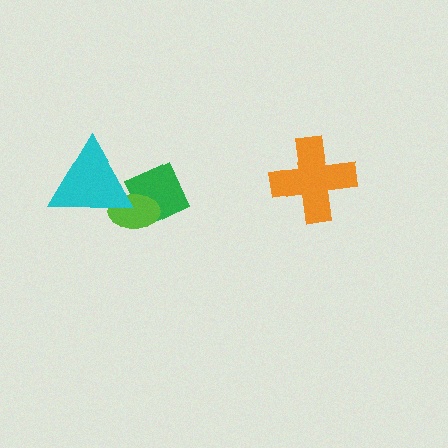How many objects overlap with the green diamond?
2 objects overlap with the green diamond.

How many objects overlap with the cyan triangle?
2 objects overlap with the cyan triangle.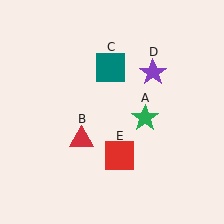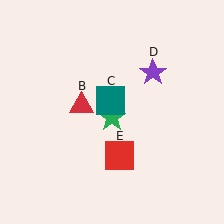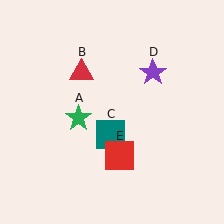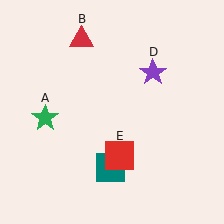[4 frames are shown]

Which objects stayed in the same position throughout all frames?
Purple star (object D) and red square (object E) remained stationary.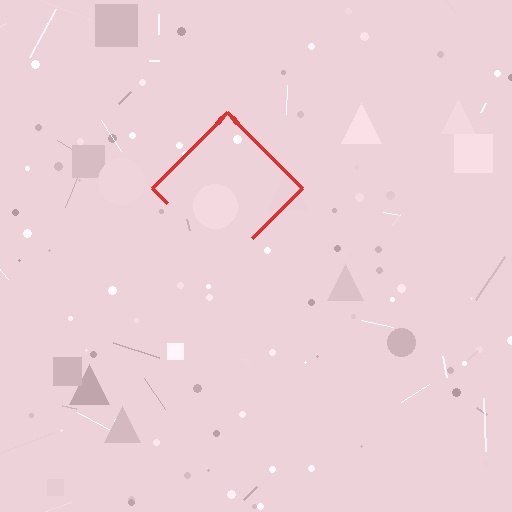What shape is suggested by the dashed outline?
The dashed outline suggests a diamond.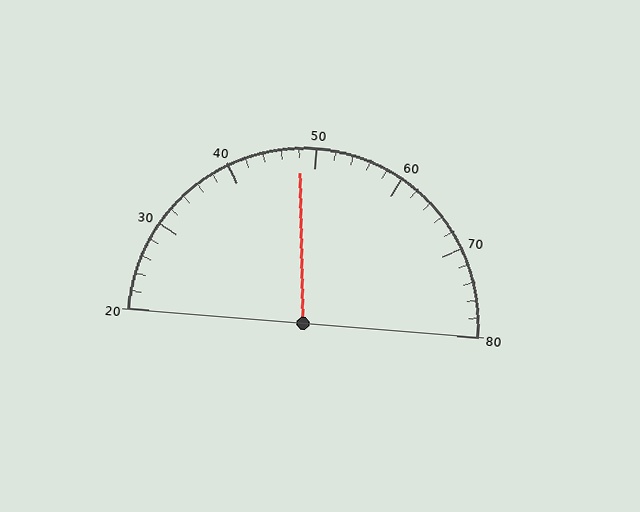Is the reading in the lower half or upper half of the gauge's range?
The reading is in the lower half of the range (20 to 80).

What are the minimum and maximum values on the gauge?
The gauge ranges from 20 to 80.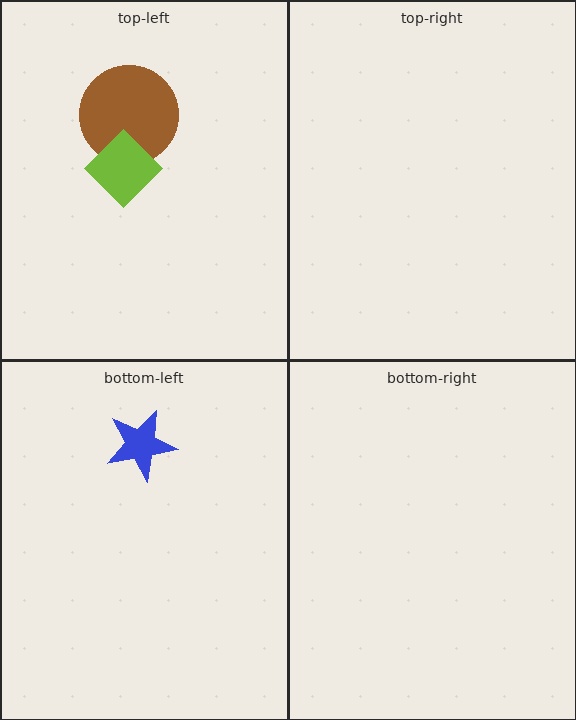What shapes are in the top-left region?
The brown circle, the lime diamond.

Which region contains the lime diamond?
The top-left region.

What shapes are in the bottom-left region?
The blue star.